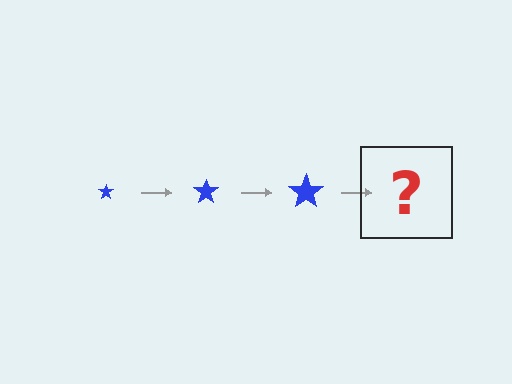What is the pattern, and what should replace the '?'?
The pattern is that the star gets progressively larger each step. The '?' should be a blue star, larger than the previous one.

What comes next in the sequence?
The next element should be a blue star, larger than the previous one.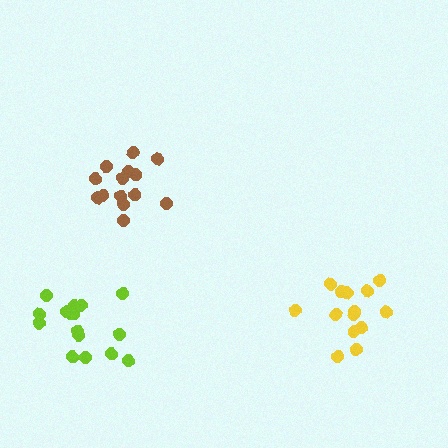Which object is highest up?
The brown cluster is topmost.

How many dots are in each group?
Group 1: 16 dots, Group 2: 14 dots, Group 3: 14 dots (44 total).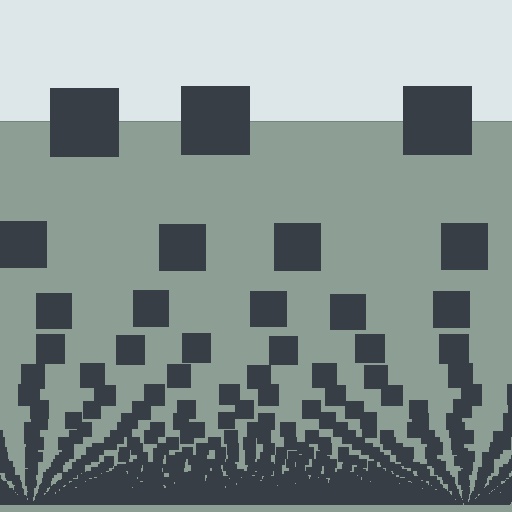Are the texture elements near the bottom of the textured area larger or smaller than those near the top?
Smaller. The gradient is inverted — elements near the bottom are smaller and denser.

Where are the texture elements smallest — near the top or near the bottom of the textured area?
Near the bottom.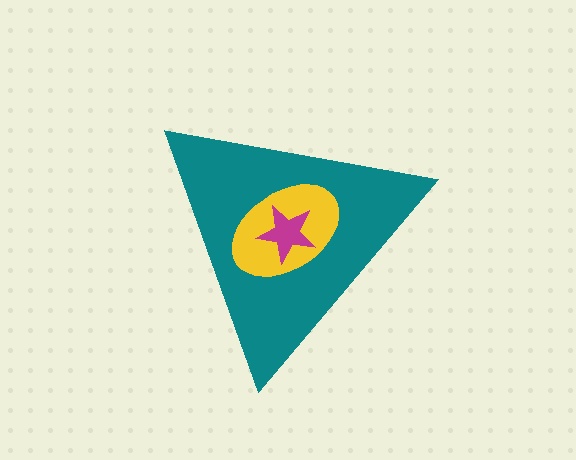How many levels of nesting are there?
3.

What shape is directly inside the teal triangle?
The yellow ellipse.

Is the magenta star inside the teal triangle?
Yes.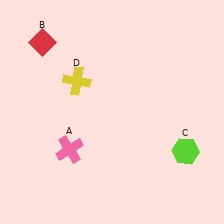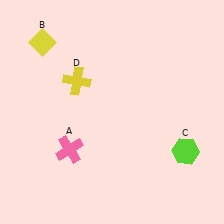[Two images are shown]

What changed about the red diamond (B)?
In Image 1, B is red. In Image 2, it changed to yellow.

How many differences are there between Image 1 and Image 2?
There is 1 difference between the two images.